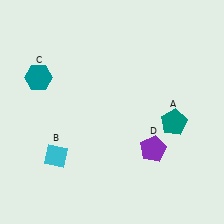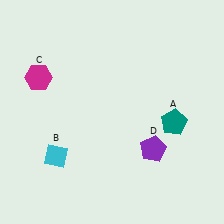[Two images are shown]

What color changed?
The hexagon (C) changed from teal in Image 1 to magenta in Image 2.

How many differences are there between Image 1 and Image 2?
There is 1 difference between the two images.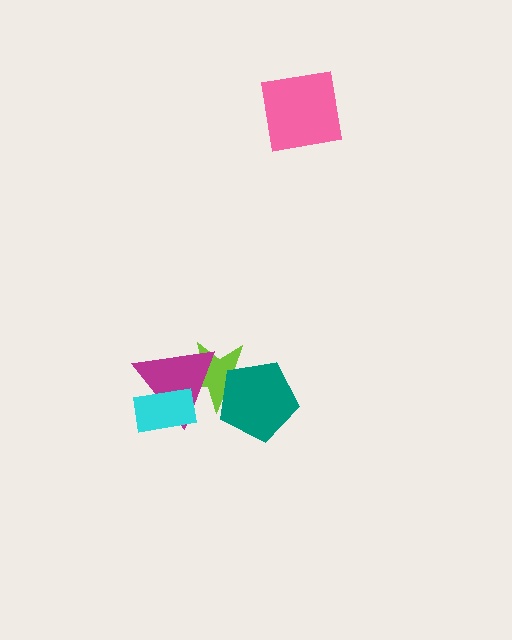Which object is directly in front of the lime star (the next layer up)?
The magenta triangle is directly in front of the lime star.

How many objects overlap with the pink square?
0 objects overlap with the pink square.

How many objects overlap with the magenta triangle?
2 objects overlap with the magenta triangle.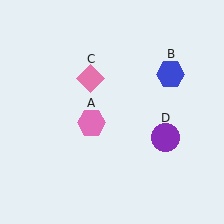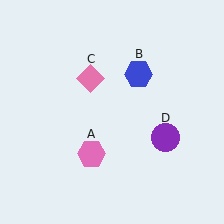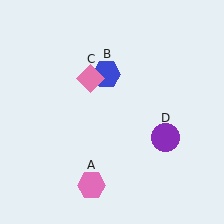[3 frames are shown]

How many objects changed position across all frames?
2 objects changed position: pink hexagon (object A), blue hexagon (object B).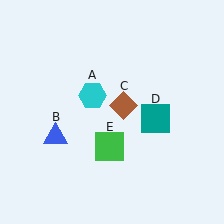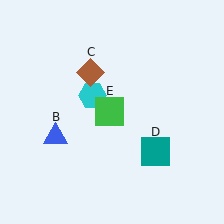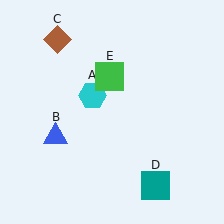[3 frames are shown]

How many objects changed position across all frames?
3 objects changed position: brown diamond (object C), teal square (object D), green square (object E).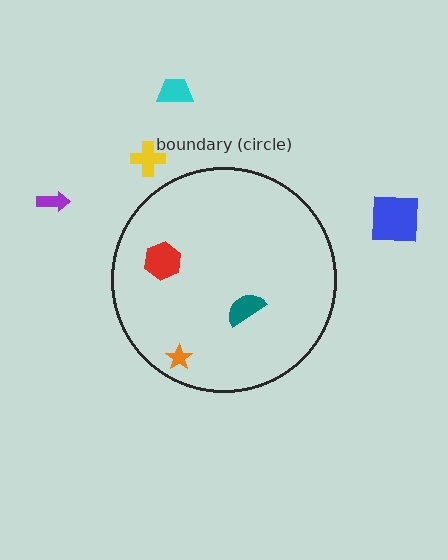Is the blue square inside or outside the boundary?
Outside.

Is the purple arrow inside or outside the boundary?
Outside.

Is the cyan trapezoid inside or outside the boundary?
Outside.